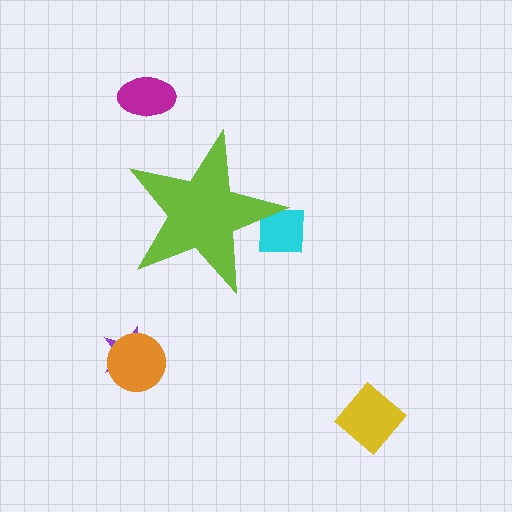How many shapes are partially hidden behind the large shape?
1 shape is partially hidden.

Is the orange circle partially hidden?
No, the orange circle is fully visible.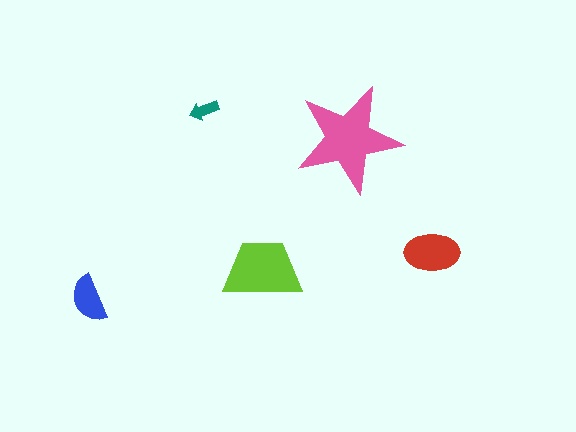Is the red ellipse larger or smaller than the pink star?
Smaller.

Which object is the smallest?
The teal arrow.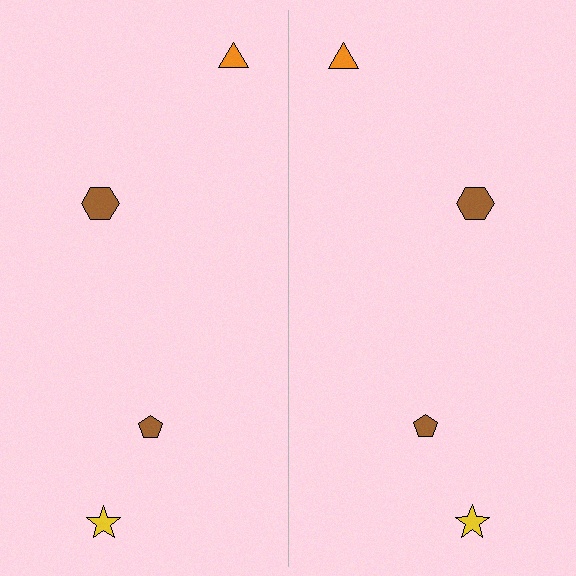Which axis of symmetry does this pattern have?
The pattern has a vertical axis of symmetry running through the center of the image.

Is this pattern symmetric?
Yes, this pattern has bilateral (reflection) symmetry.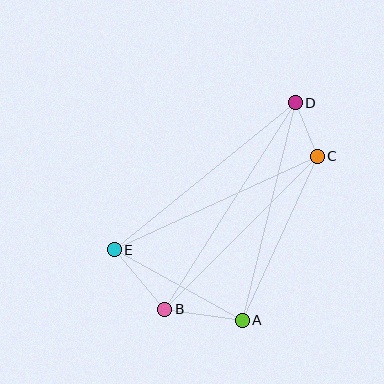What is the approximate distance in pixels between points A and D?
The distance between A and D is approximately 224 pixels.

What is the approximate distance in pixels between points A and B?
The distance between A and B is approximately 78 pixels.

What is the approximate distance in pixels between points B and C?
The distance between B and C is approximately 216 pixels.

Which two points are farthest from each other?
Points B and D are farthest from each other.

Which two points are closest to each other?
Points C and D are closest to each other.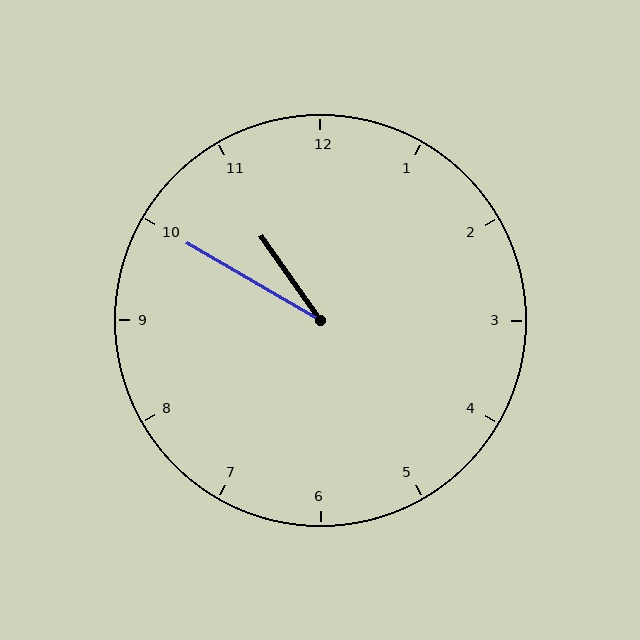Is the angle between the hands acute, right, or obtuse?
It is acute.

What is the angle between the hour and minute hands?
Approximately 25 degrees.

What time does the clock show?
10:50.